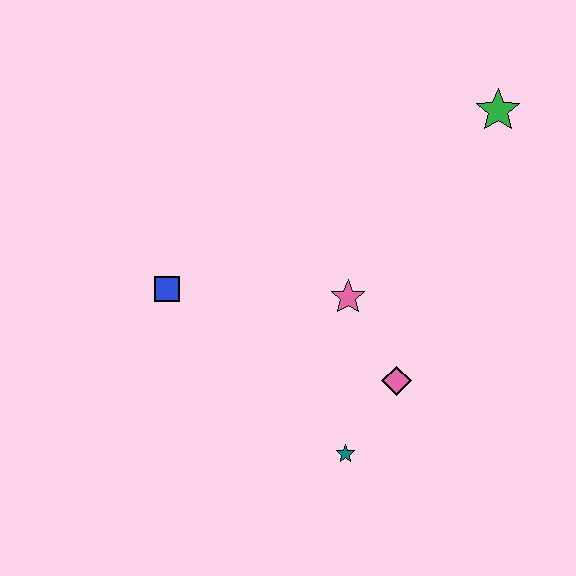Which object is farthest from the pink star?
The green star is farthest from the pink star.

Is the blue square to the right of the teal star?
No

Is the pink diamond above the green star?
No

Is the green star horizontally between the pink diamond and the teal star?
No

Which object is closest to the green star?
The pink star is closest to the green star.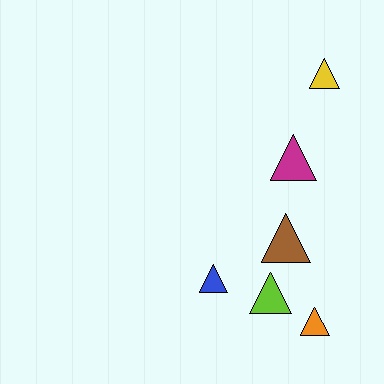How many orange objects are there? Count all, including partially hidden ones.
There is 1 orange object.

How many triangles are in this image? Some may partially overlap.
There are 6 triangles.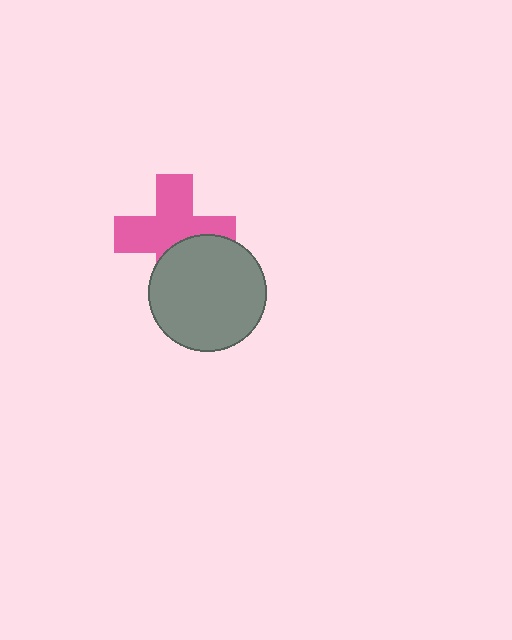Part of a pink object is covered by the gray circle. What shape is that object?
It is a cross.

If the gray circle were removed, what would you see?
You would see the complete pink cross.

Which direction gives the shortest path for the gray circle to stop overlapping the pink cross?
Moving down gives the shortest separation.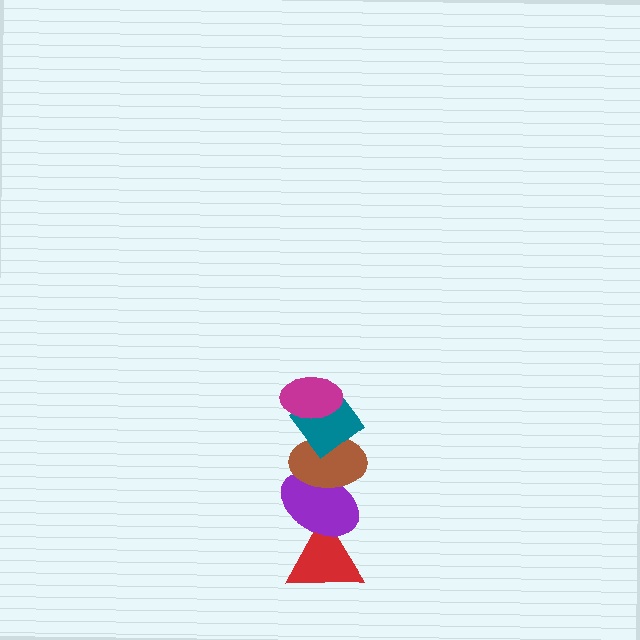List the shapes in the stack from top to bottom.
From top to bottom: the magenta ellipse, the teal diamond, the brown ellipse, the purple ellipse, the red triangle.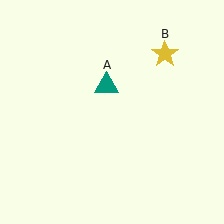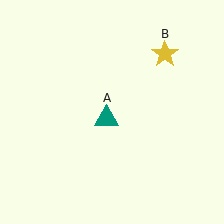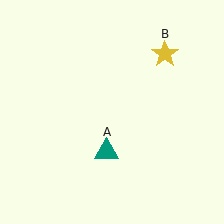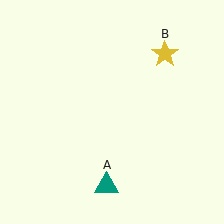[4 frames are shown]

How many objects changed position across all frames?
1 object changed position: teal triangle (object A).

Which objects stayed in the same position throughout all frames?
Yellow star (object B) remained stationary.